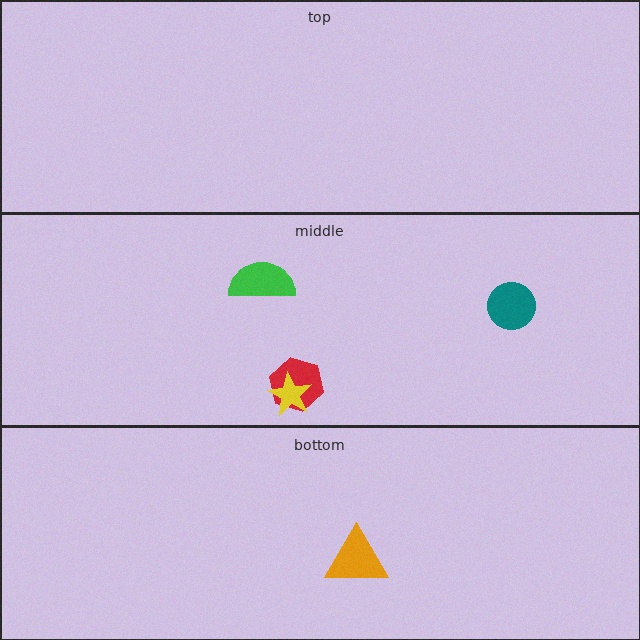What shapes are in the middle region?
The red hexagon, the yellow star, the green semicircle, the teal circle.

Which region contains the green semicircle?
The middle region.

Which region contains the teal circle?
The middle region.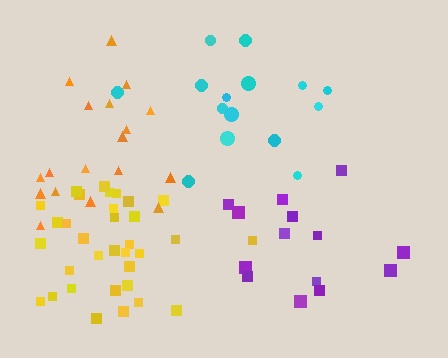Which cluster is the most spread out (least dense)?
Purple.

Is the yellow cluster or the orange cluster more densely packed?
Yellow.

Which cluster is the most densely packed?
Yellow.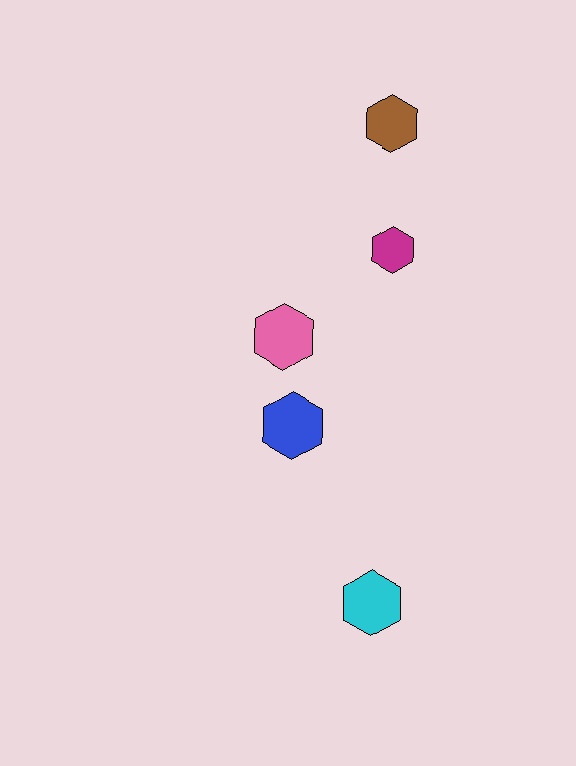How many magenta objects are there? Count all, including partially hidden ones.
There is 1 magenta object.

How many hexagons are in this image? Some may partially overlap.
There are 5 hexagons.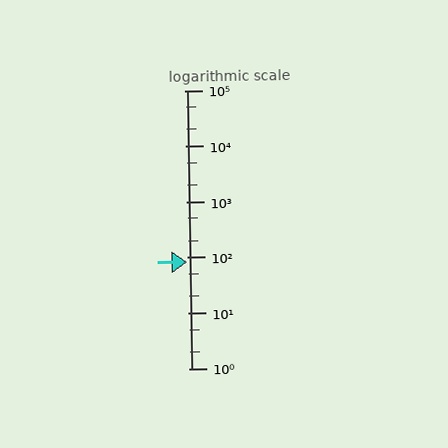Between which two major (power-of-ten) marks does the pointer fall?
The pointer is between 10 and 100.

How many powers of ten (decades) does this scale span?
The scale spans 5 decades, from 1 to 100000.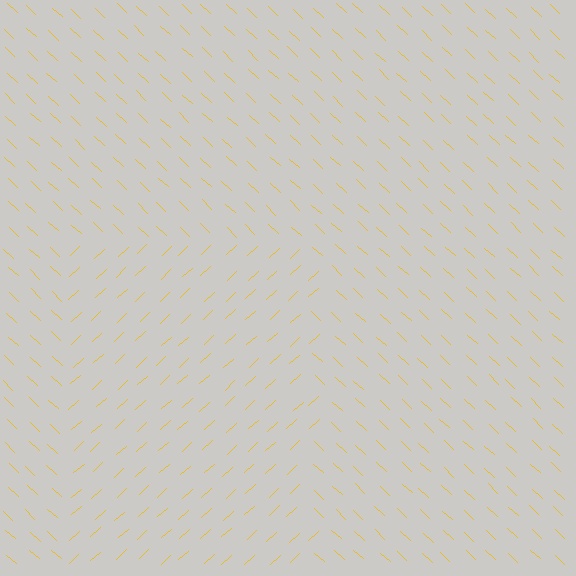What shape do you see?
I see a rectangle.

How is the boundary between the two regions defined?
The boundary is defined purely by a change in line orientation (approximately 85 degrees difference). All lines are the same color and thickness.